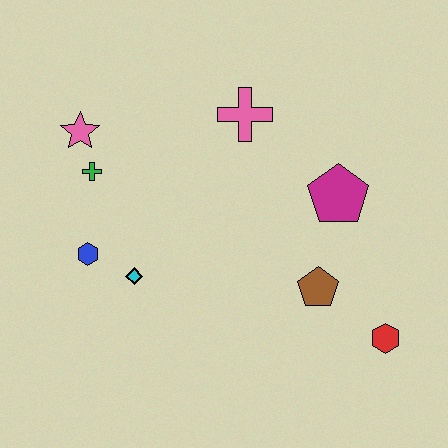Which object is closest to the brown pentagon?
The red hexagon is closest to the brown pentagon.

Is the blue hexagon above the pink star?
No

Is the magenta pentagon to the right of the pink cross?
Yes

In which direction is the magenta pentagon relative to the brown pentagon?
The magenta pentagon is above the brown pentagon.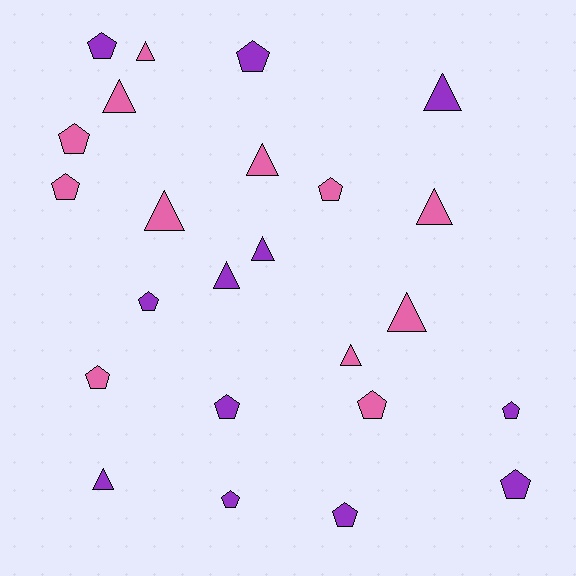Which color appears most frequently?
Purple, with 12 objects.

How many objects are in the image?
There are 24 objects.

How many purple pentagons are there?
There are 8 purple pentagons.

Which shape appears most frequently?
Pentagon, with 13 objects.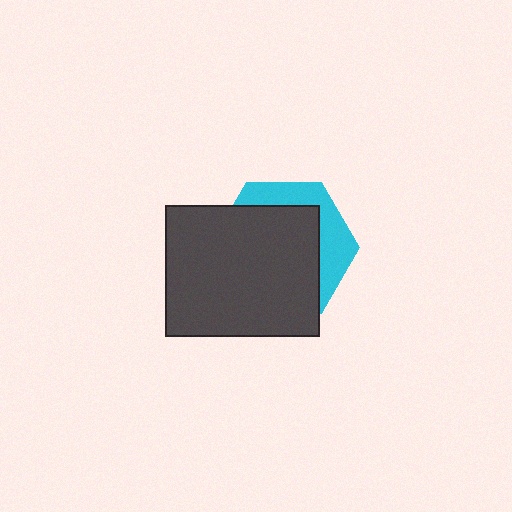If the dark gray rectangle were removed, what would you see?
You would see the complete cyan hexagon.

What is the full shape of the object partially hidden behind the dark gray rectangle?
The partially hidden object is a cyan hexagon.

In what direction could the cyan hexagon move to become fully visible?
The cyan hexagon could move toward the upper-right. That would shift it out from behind the dark gray rectangle entirely.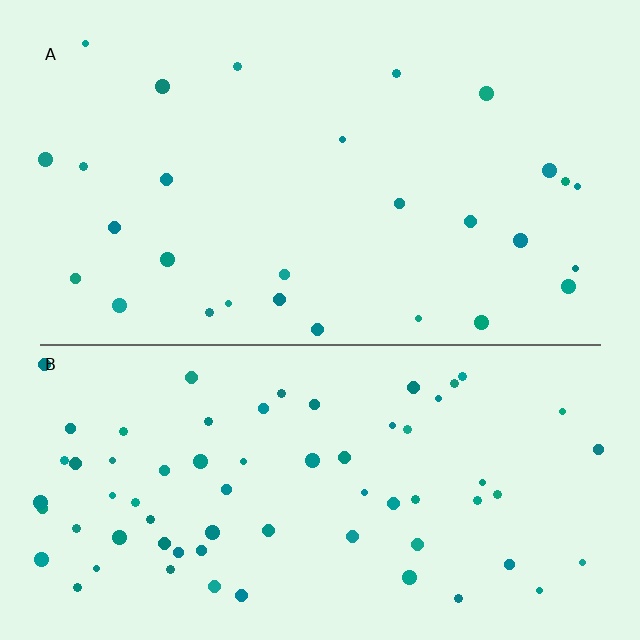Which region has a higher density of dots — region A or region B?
B (the bottom).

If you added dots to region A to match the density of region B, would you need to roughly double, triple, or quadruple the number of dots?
Approximately double.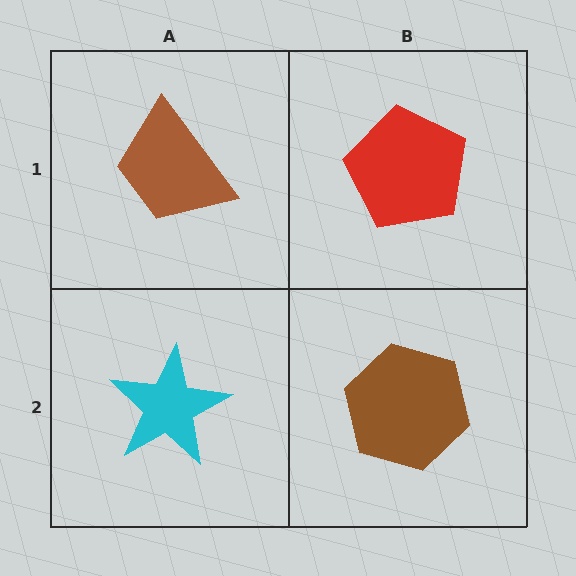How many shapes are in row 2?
2 shapes.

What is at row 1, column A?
A brown trapezoid.